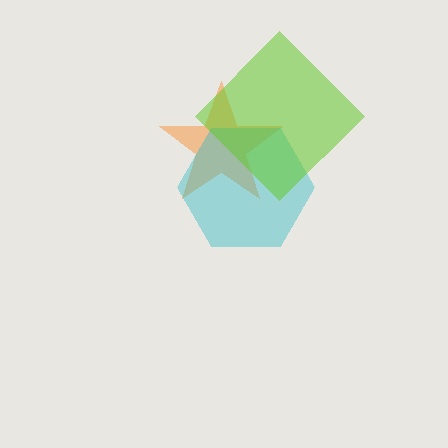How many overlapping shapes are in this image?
There are 3 overlapping shapes in the image.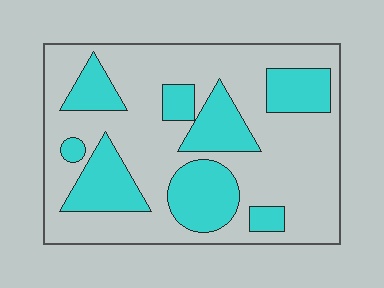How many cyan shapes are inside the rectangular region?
8.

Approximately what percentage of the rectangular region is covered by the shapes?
Approximately 30%.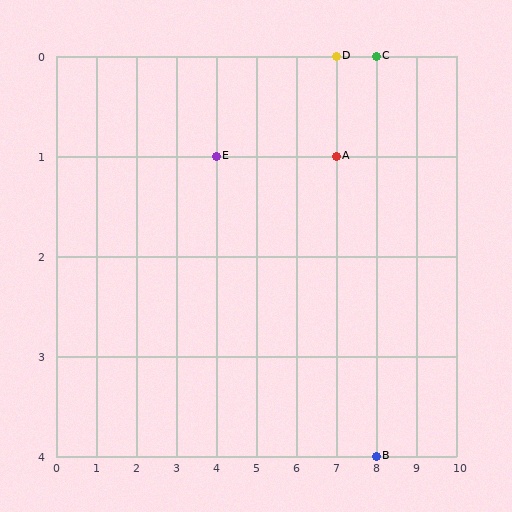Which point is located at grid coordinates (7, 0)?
Point D is at (7, 0).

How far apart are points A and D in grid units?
Points A and D are 1 row apart.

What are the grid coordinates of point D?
Point D is at grid coordinates (7, 0).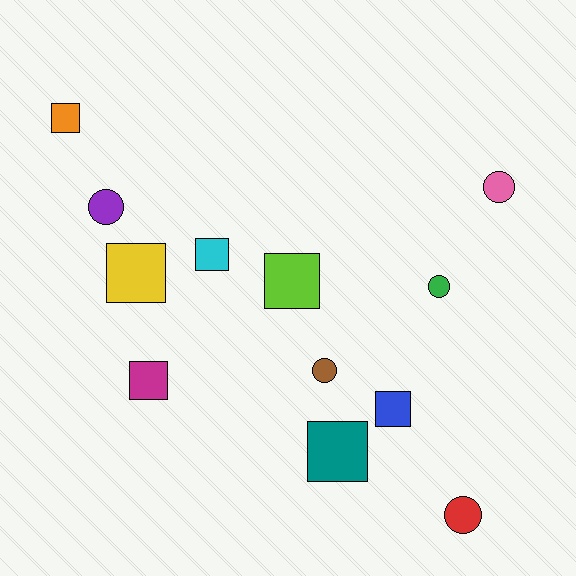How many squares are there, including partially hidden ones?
There are 7 squares.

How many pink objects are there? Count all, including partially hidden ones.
There is 1 pink object.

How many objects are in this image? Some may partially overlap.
There are 12 objects.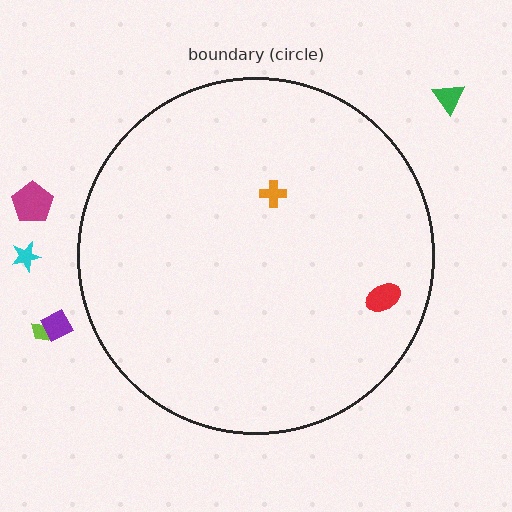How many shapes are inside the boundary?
2 inside, 5 outside.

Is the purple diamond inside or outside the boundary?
Outside.